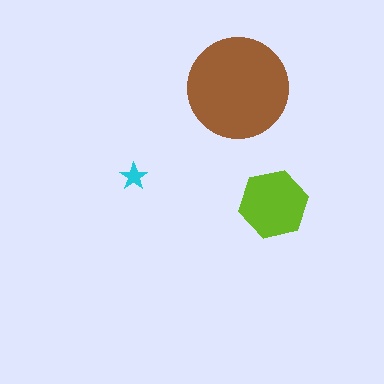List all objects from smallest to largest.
The cyan star, the lime hexagon, the brown circle.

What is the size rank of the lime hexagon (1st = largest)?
2nd.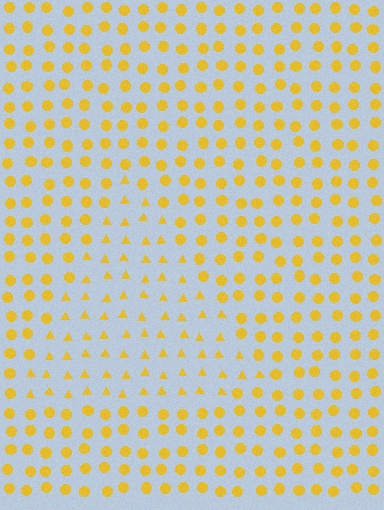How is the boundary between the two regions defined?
The boundary is defined by a change in element shape: triangles inside vs. circles outside. All elements share the same color and spacing.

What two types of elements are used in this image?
The image uses triangles inside the triangle region and circles outside it.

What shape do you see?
I see a triangle.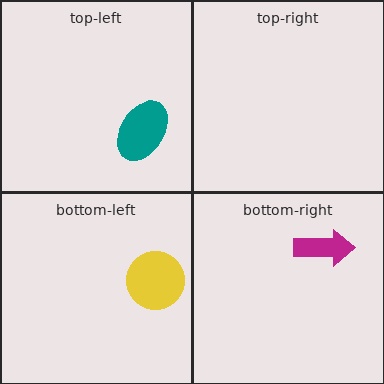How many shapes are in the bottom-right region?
1.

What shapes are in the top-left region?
The teal ellipse.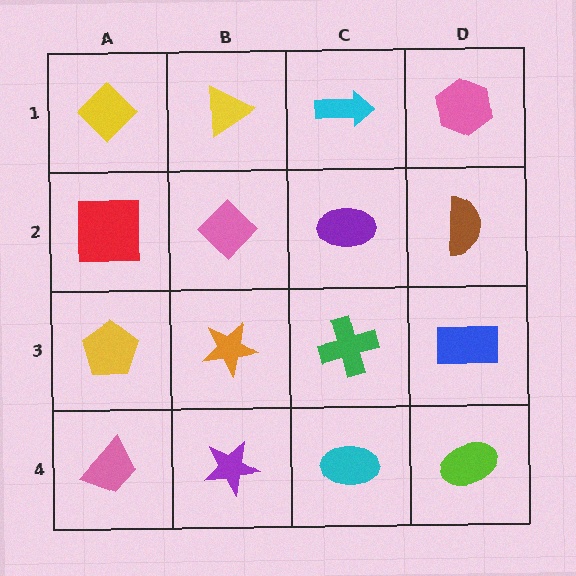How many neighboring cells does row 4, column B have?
3.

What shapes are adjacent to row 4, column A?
A yellow pentagon (row 3, column A), a purple star (row 4, column B).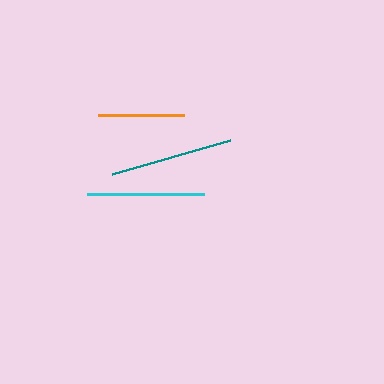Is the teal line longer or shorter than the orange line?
The teal line is longer than the orange line.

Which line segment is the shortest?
The orange line is the shortest at approximately 86 pixels.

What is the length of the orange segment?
The orange segment is approximately 86 pixels long.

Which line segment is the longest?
The teal line is the longest at approximately 123 pixels.